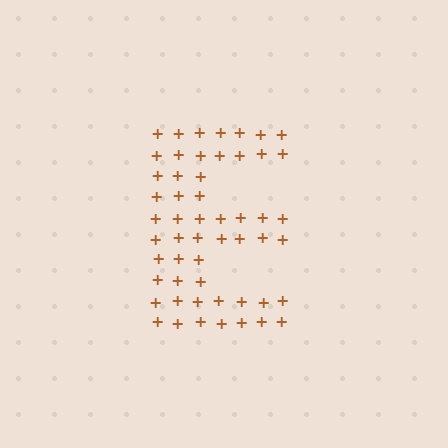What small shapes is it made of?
It is made of small plus signs.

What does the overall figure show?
The overall figure shows the letter E.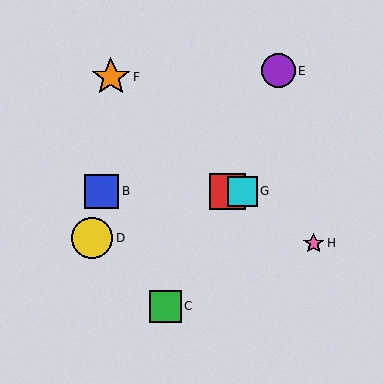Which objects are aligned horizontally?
Objects A, B, G are aligned horizontally.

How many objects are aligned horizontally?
3 objects (A, B, G) are aligned horizontally.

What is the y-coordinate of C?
Object C is at y≈306.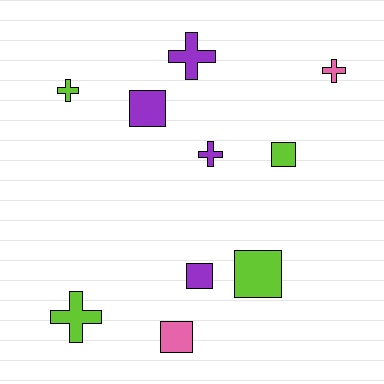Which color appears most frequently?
Purple, with 4 objects.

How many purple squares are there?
There are 2 purple squares.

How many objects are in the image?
There are 10 objects.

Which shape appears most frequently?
Square, with 5 objects.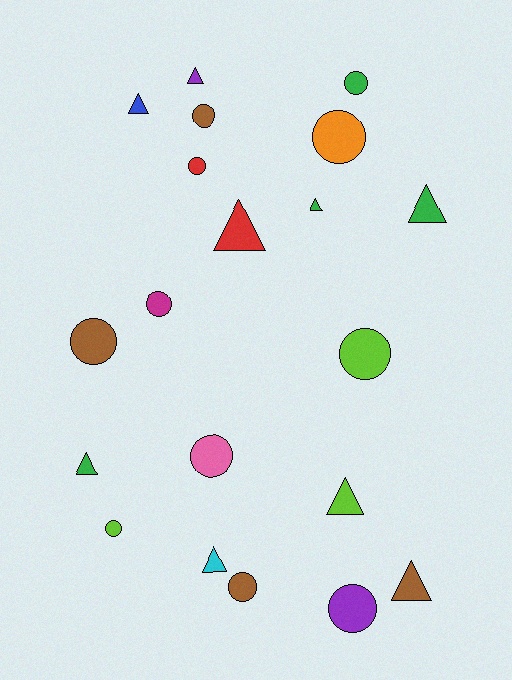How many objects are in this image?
There are 20 objects.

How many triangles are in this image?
There are 9 triangles.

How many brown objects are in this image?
There are 4 brown objects.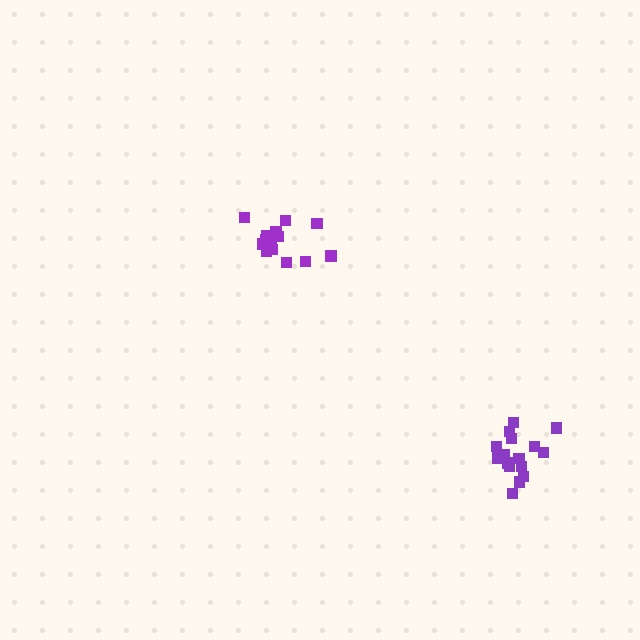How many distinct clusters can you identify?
There are 2 distinct clusters.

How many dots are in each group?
Group 1: 16 dots, Group 2: 15 dots (31 total).